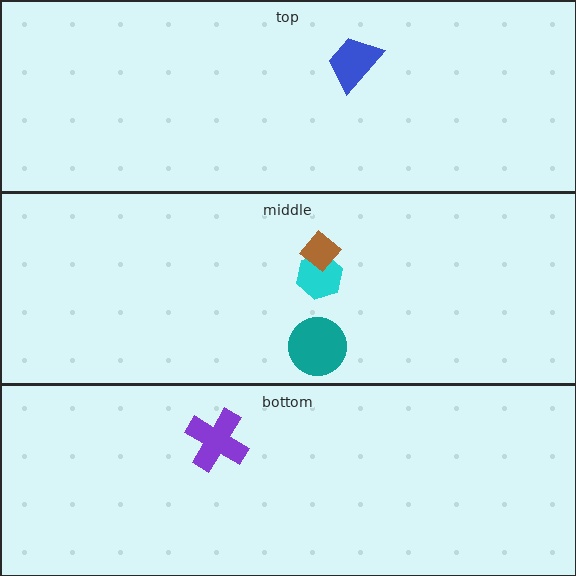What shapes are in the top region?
The blue trapezoid.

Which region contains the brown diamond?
The middle region.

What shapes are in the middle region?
The cyan hexagon, the brown diamond, the teal circle.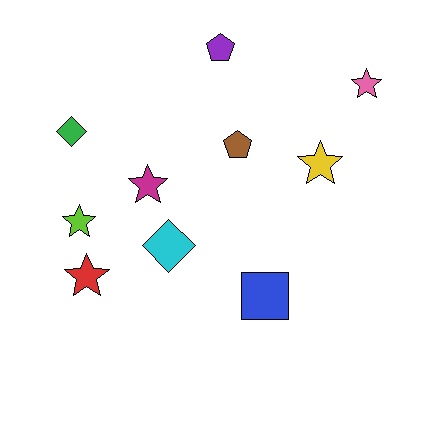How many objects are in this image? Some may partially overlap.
There are 10 objects.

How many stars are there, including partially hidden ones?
There are 5 stars.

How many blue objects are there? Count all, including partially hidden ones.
There is 1 blue object.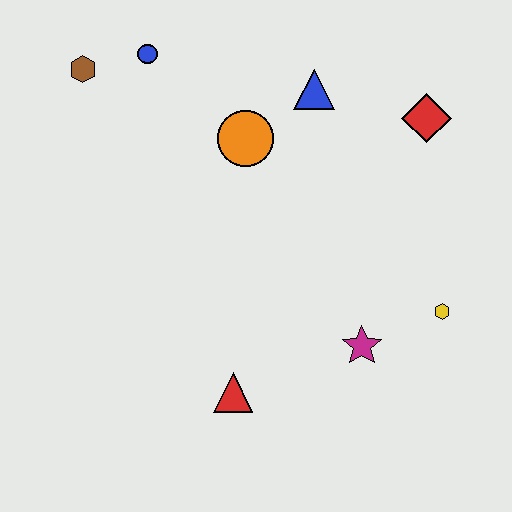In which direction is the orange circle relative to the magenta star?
The orange circle is above the magenta star.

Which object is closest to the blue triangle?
The orange circle is closest to the blue triangle.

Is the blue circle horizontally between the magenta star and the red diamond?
No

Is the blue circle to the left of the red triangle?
Yes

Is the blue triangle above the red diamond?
Yes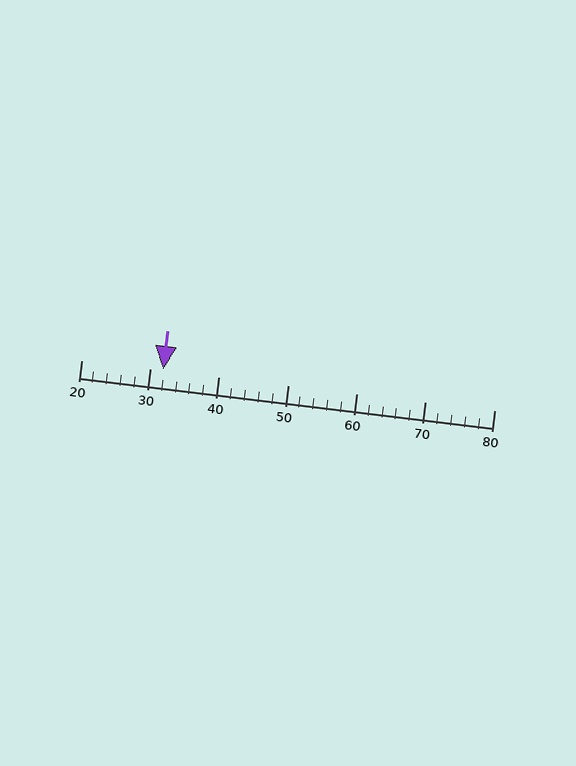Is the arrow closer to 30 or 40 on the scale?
The arrow is closer to 30.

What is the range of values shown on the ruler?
The ruler shows values from 20 to 80.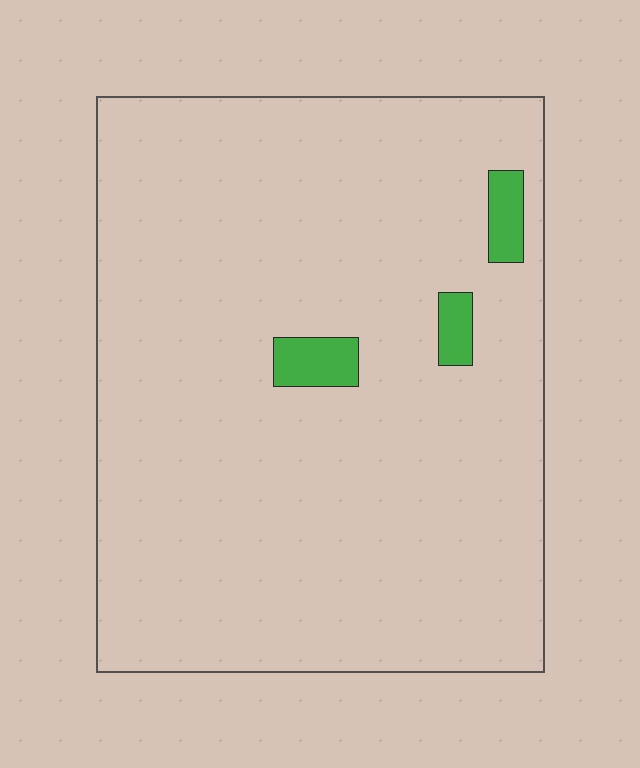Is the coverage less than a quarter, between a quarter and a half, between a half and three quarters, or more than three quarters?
Less than a quarter.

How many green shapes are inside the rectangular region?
3.